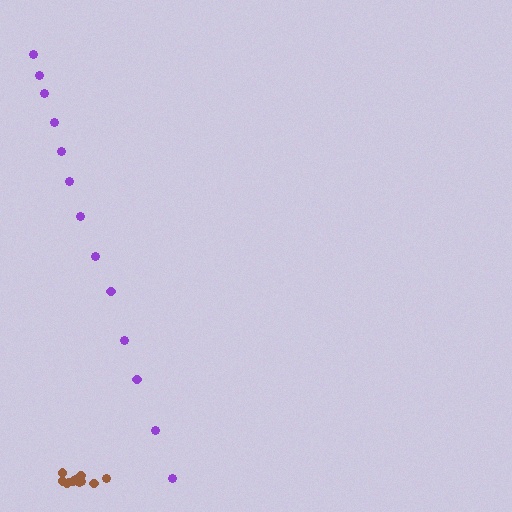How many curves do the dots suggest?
There are 2 distinct paths.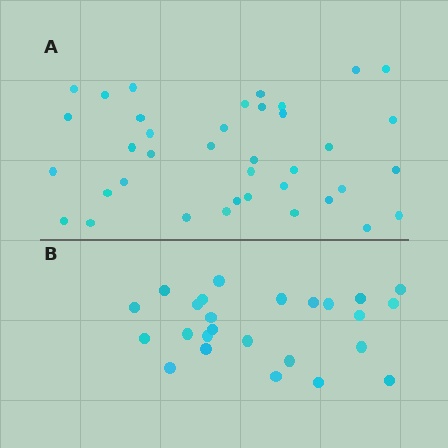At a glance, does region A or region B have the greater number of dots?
Region A (the top region) has more dots.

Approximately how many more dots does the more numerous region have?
Region A has approximately 15 more dots than region B.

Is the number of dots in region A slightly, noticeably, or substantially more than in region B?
Region A has substantially more. The ratio is roughly 1.5 to 1.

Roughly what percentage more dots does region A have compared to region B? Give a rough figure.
About 50% more.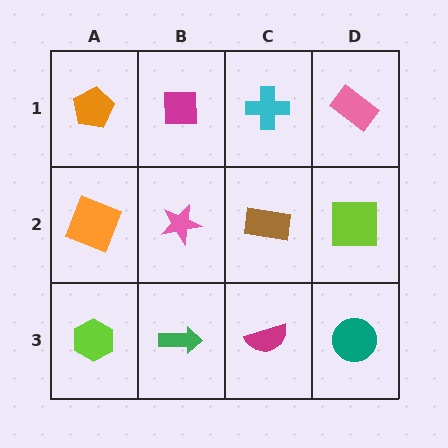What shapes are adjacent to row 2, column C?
A cyan cross (row 1, column C), a magenta semicircle (row 3, column C), a pink star (row 2, column B), a lime square (row 2, column D).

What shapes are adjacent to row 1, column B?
A pink star (row 2, column B), an orange pentagon (row 1, column A), a cyan cross (row 1, column C).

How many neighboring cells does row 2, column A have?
3.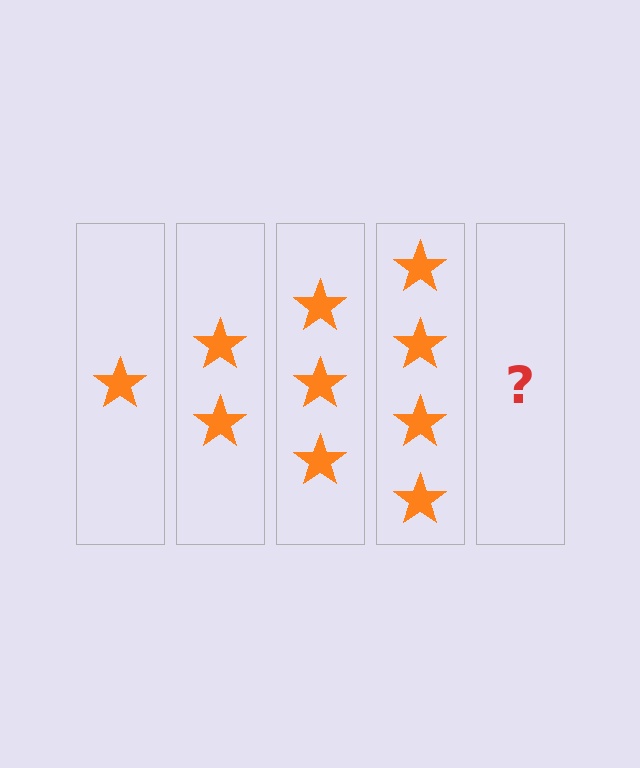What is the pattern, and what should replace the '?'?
The pattern is that each step adds one more star. The '?' should be 5 stars.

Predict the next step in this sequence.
The next step is 5 stars.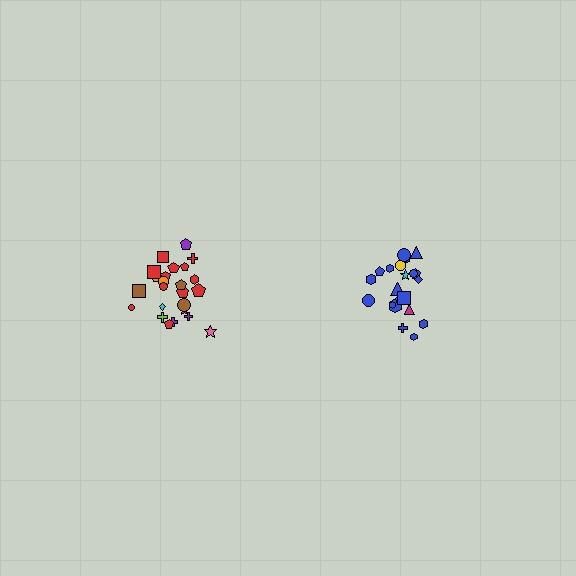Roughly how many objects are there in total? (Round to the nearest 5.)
Roughly 45 objects in total.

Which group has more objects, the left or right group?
The left group.